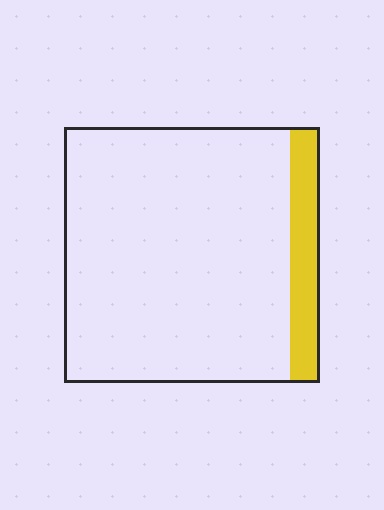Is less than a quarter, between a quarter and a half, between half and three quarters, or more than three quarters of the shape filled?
Less than a quarter.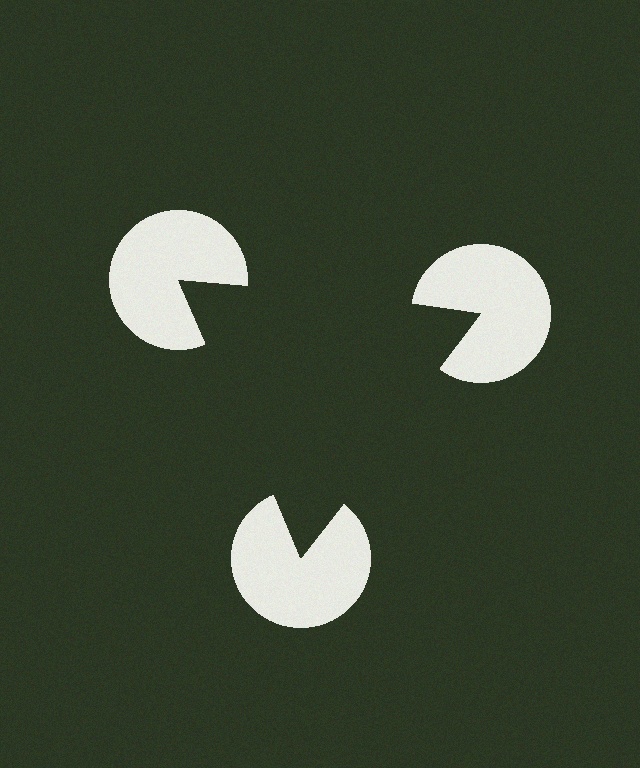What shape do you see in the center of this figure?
An illusory triangle — its edges are inferred from the aligned wedge cuts in the pac-man discs, not physically drawn.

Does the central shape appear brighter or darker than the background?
It typically appears slightly darker than the background, even though no actual brightness change is drawn.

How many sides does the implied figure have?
3 sides.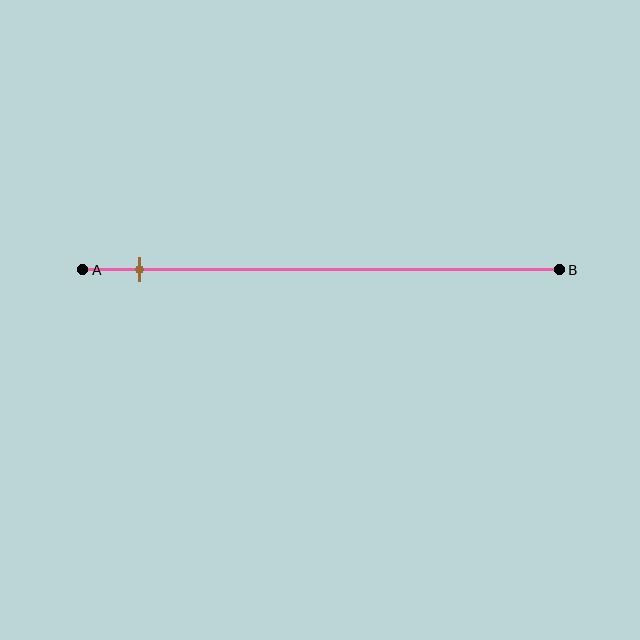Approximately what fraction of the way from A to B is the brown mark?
The brown mark is approximately 10% of the way from A to B.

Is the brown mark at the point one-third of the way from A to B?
No, the mark is at about 10% from A, not at the 33% one-third point.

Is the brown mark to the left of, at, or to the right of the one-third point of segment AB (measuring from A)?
The brown mark is to the left of the one-third point of segment AB.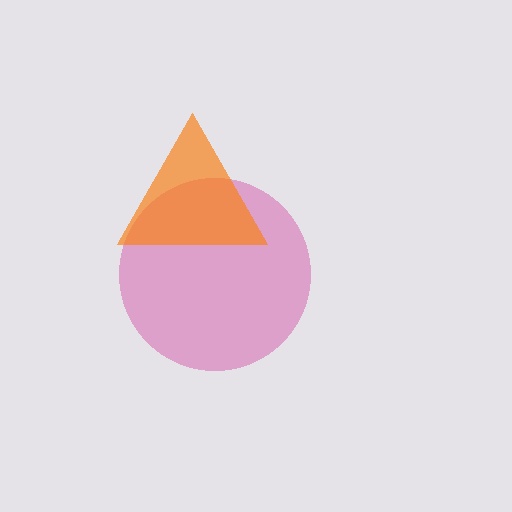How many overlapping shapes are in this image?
There are 2 overlapping shapes in the image.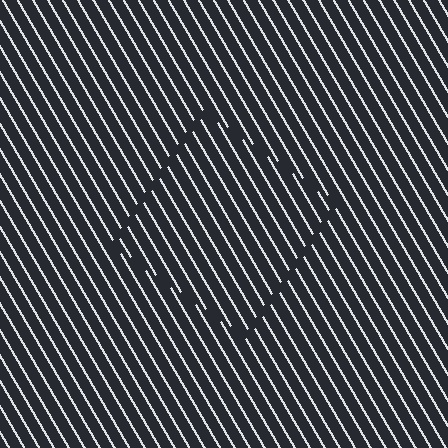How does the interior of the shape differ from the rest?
The interior of the shape contains the same grating, shifted by half a period — the contour is defined by the phase discontinuity where line-ends from the inner and outer gratings abut.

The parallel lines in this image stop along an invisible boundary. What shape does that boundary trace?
An illusory square. The interior of the shape contains the same grating, shifted by half a period — the contour is defined by the phase discontinuity where line-ends from the inner and outer gratings abut.